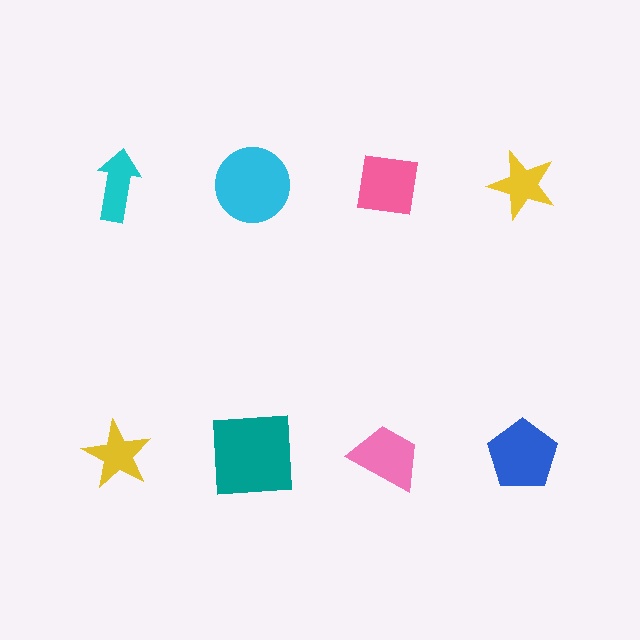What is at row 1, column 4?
A yellow star.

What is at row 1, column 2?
A cyan circle.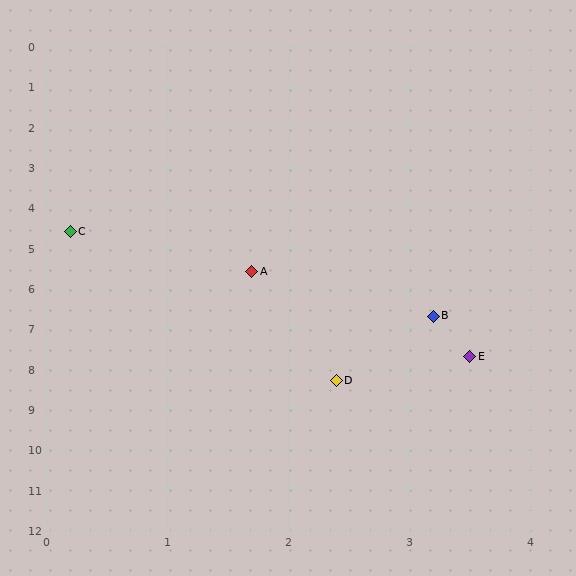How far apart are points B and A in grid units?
Points B and A are about 1.9 grid units apart.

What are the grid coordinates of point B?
Point B is at approximately (3.2, 6.7).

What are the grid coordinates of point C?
Point C is at approximately (0.2, 4.6).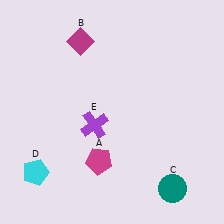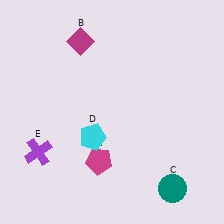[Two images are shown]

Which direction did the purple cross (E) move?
The purple cross (E) moved left.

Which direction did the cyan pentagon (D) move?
The cyan pentagon (D) moved right.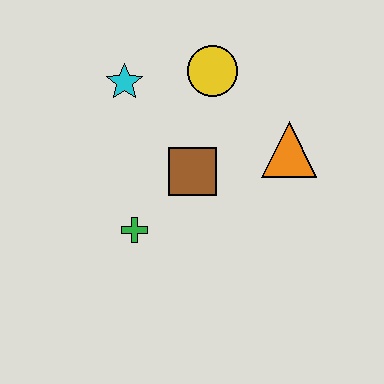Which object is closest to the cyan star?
The yellow circle is closest to the cyan star.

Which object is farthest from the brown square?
The cyan star is farthest from the brown square.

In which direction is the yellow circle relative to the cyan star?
The yellow circle is to the right of the cyan star.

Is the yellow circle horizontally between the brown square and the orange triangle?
Yes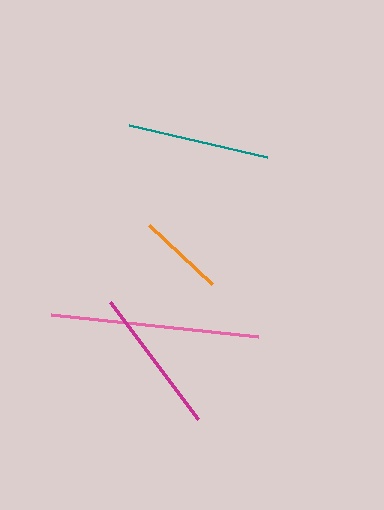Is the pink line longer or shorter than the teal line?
The pink line is longer than the teal line.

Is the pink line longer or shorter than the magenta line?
The pink line is longer than the magenta line.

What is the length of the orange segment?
The orange segment is approximately 86 pixels long.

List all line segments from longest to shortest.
From longest to shortest: pink, magenta, teal, orange.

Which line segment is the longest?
The pink line is the longest at approximately 208 pixels.